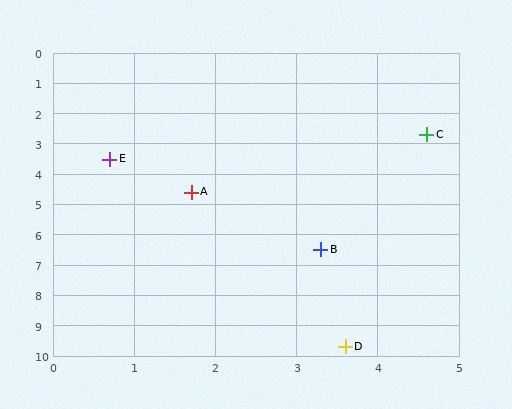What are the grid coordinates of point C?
Point C is at approximately (4.6, 2.7).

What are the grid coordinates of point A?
Point A is at approximately (1.7, 4.6).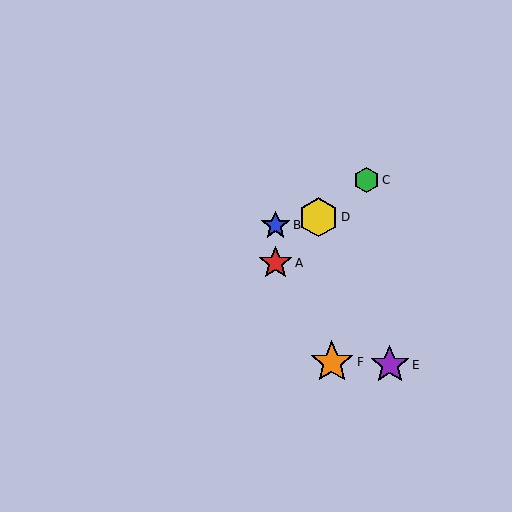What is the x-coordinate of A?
Object A is at x≈275.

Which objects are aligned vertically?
Objects A, B are aligned vertically.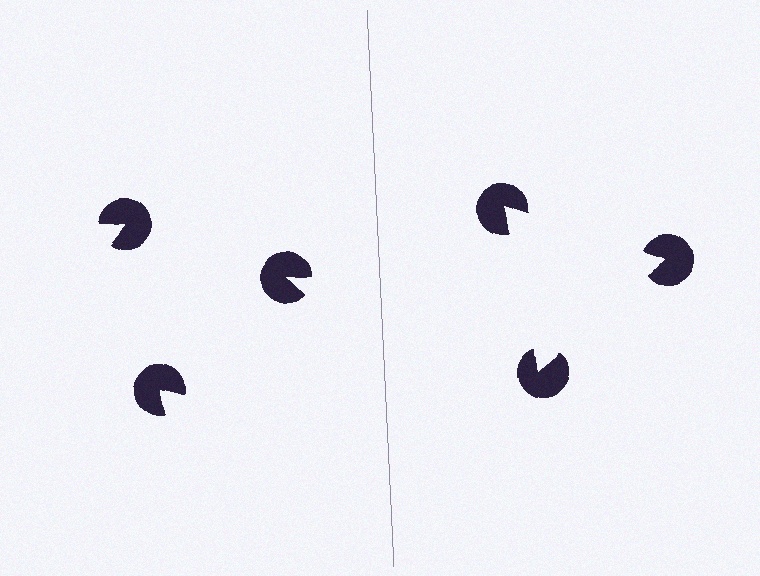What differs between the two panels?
The pac-man discs are positioned identically on both sides; only the wedge orientations differ. On the right they align to a triangle; on the left they are misaligned.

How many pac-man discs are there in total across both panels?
6 — 3 on each side.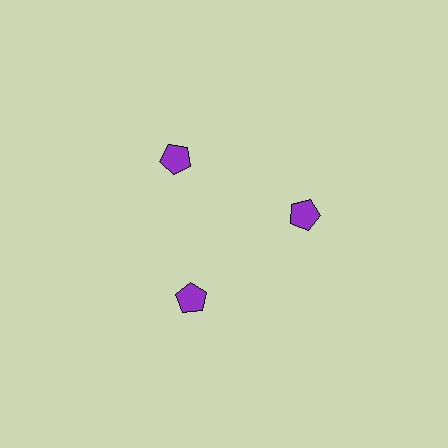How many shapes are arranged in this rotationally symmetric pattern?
There are 3 shapes, arranged in 3 groups of 1.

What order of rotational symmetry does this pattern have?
This pattern has 3-fold rotational symmetry.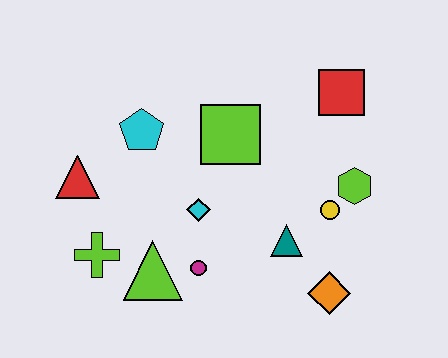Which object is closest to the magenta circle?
The lime triangle is closest to the magenta circle.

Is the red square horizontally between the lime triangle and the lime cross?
No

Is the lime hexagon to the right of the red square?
Yes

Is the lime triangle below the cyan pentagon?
Yes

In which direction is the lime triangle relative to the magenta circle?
The lime triangle is to the left of the magenta circle.